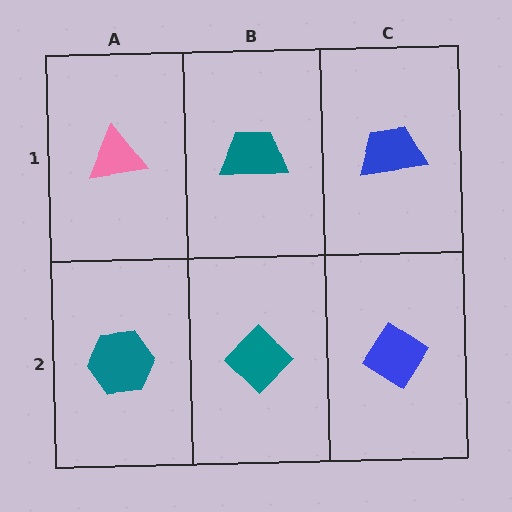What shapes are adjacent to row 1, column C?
A blue diamond (row 2, column C), a teal trapezoid (row 1, column B).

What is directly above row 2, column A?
A pink triangle.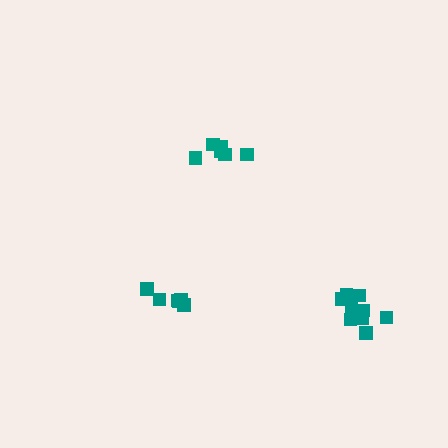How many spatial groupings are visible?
There are 3 spatial groupings.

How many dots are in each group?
Group 1: 6 dots, Group 2: 6 dots, Group 3: 9 dots (21 total).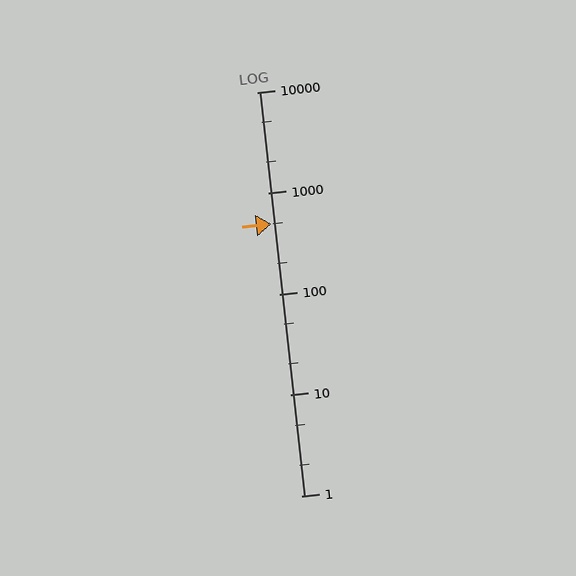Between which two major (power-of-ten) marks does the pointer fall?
The pointer is between 100 and 1000.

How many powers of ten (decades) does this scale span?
The scale spans 4 decades, from 1 to 10000.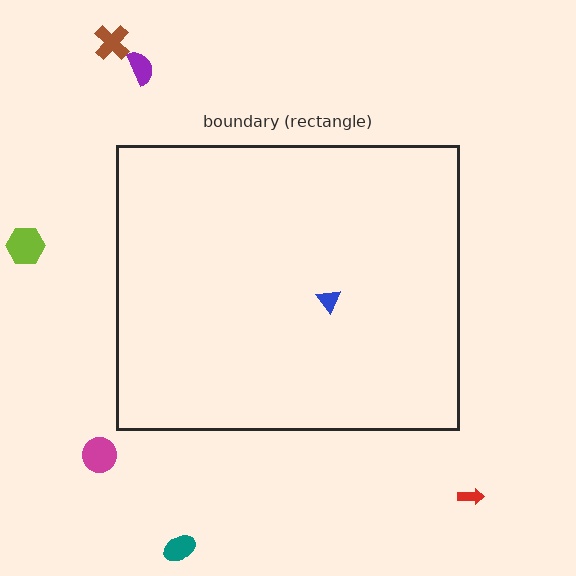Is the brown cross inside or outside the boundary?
Outside.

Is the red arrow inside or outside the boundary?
Outside.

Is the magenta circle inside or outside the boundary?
Outside.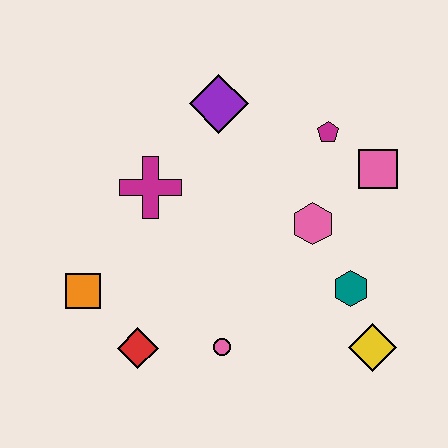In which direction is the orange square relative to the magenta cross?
The orange square is below the magenta cross.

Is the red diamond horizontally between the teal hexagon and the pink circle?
No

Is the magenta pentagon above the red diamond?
Yes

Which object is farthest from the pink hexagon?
The orange square is farthest from the pink hexagon.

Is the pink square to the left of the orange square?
No